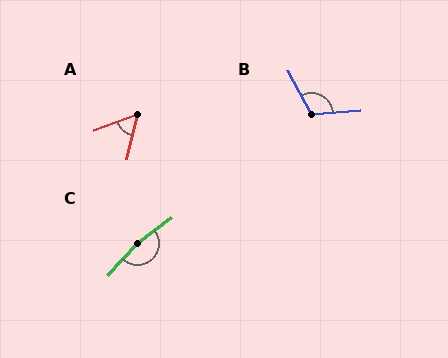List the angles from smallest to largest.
A (56°), B (113°), C (169°).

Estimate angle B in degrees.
Approximately 113 degrees.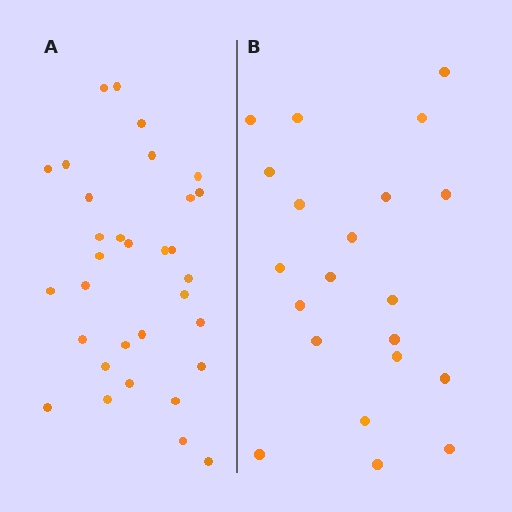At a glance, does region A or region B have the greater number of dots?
Region A (the left region) has more dots.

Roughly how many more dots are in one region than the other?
Region A has roughly 12 or so more dots than region B.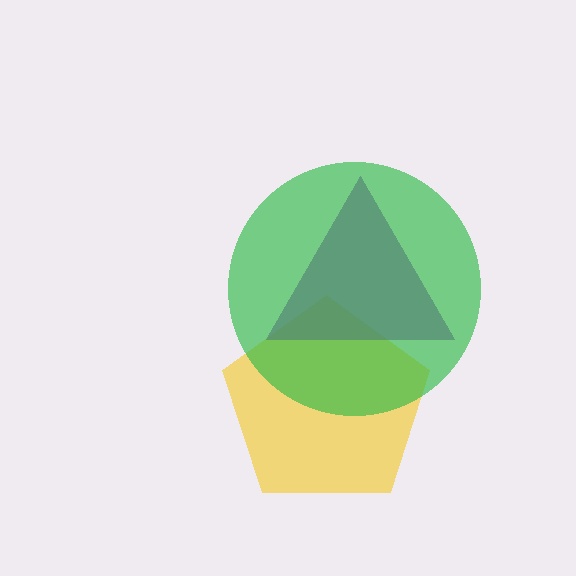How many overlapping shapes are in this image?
There are 3 overlapping shapes in the image.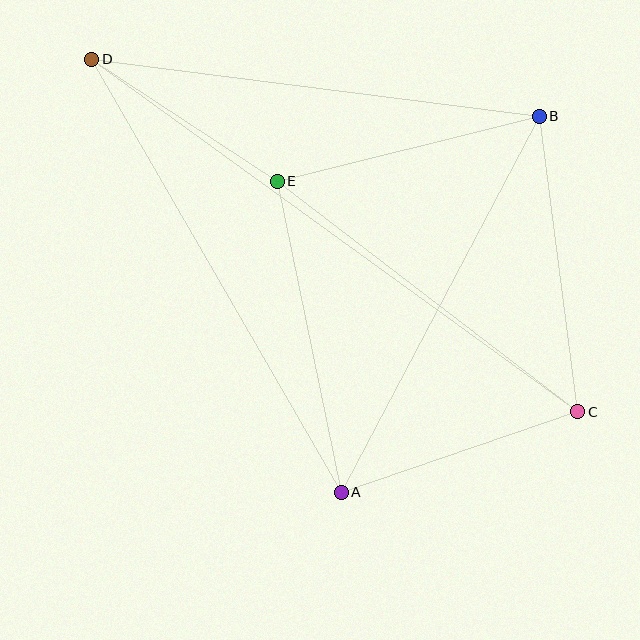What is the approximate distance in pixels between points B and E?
The distance between B and E is approximately 270 pixels.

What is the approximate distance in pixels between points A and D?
The distance between A and D is approximately 500 pixels.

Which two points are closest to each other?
Points D and E are closest to each other.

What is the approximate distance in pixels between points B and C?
The distance between B and C is approximately 298 pixels.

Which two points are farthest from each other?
Points C and D are farthest from each other.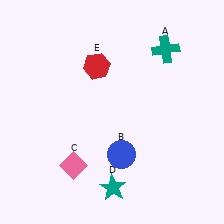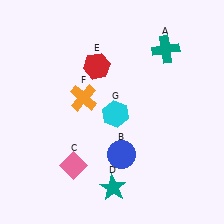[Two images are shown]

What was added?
An orange cross (F), a cyan hexagon (G) were added in Image 2.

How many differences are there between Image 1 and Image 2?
There are 2 differences between the two images.